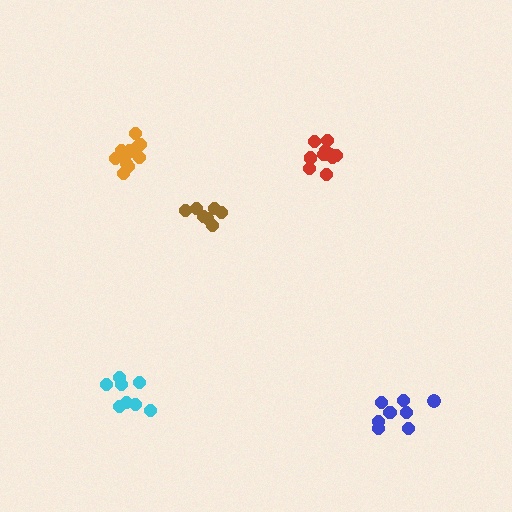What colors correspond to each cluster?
The clusters are colored: blue, brown, red, orange, cyan.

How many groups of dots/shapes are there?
There are 5 groups.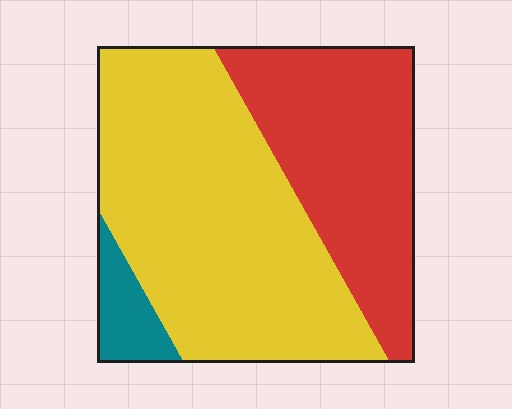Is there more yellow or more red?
Yellow.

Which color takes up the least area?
Teal, at roughly 5%.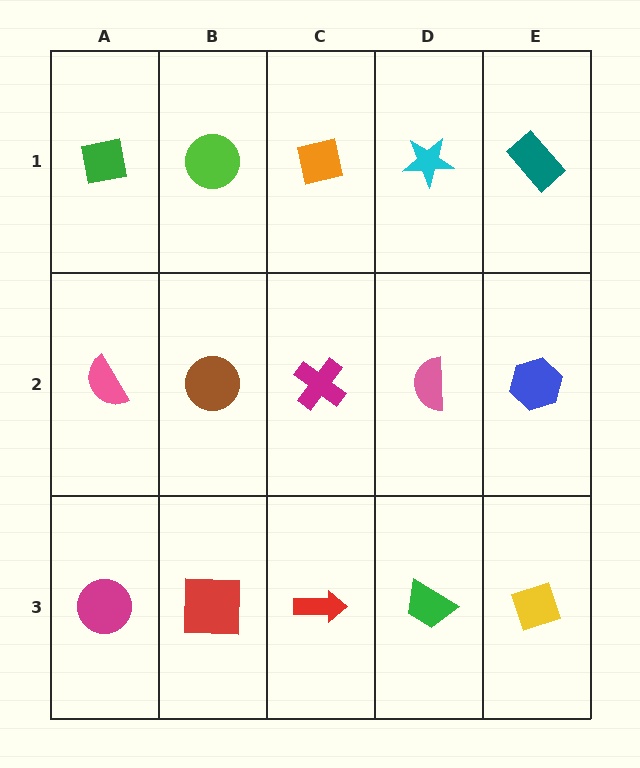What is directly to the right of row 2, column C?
A pink semicircle.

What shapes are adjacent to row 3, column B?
A brown circle (row 2, column B), a magenta circle (row 3, column A), a red arrow (row 3, column C).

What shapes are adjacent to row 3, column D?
A pink semicircle (row 2, column D), a red arrow (row 3, column C), a yellow diamond (row 3, column E).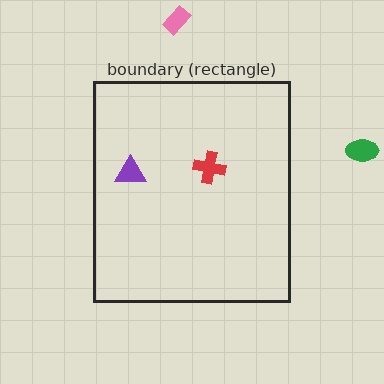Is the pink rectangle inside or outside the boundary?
Outside.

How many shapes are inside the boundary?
2 inside, 2 outside.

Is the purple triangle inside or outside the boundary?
Inside.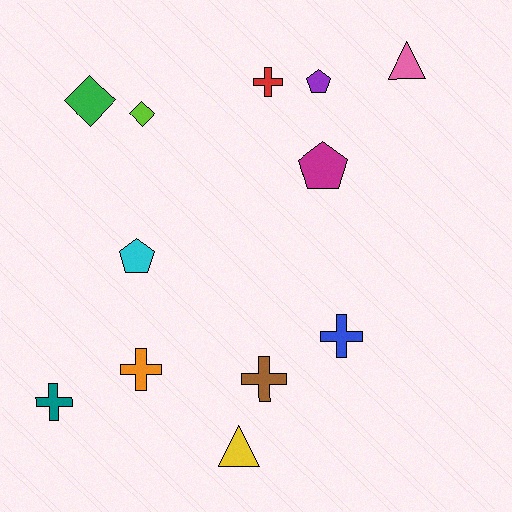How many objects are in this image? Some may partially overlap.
There are 12 objects.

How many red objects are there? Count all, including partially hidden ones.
There is 1 red object.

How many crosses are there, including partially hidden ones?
There are 5 crosses.